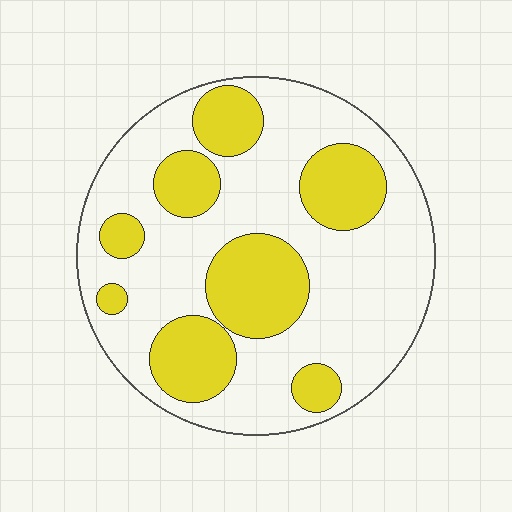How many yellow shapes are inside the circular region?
8.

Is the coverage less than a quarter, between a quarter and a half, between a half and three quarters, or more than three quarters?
Between a quarter and a half.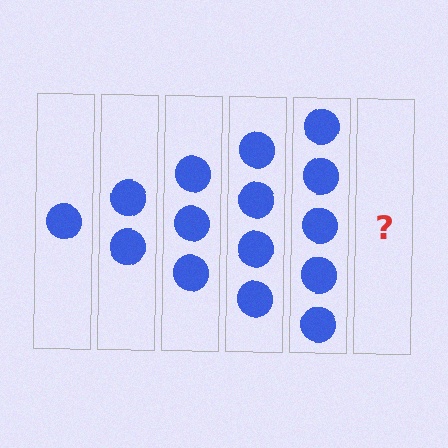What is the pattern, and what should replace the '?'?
The pattern is that each step adds one more circle. The '?' should be 6 circles.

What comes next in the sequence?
The next element should be 6 circles.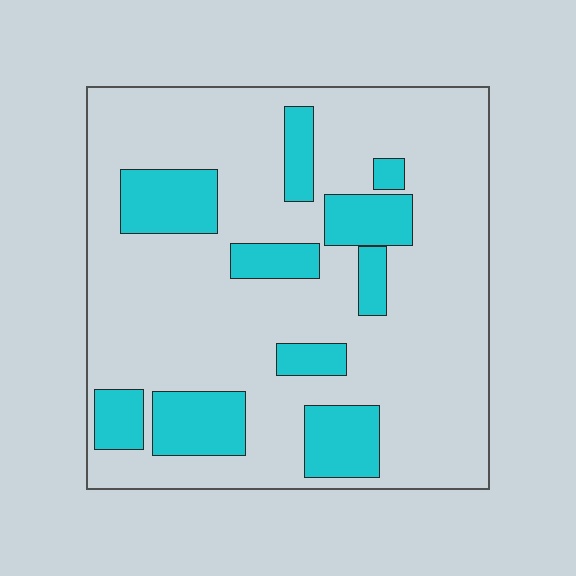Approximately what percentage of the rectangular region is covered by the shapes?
Approximately 25%.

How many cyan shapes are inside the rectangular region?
10.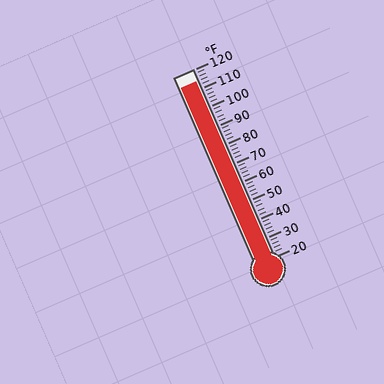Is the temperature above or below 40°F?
The temperature is above 40°F.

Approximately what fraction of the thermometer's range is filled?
The thermometer is filled to approximately 95% of its range.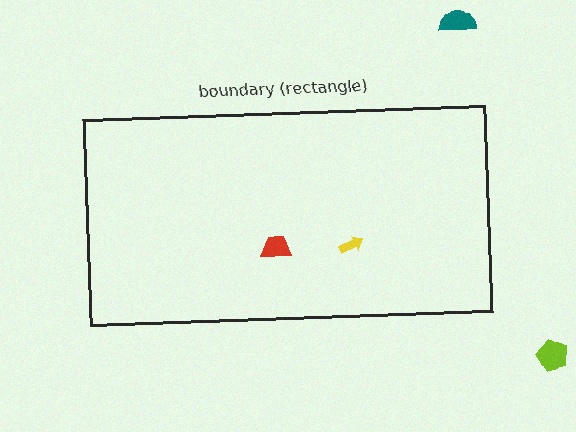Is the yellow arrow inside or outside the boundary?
Inside.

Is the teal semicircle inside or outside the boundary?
Outside.